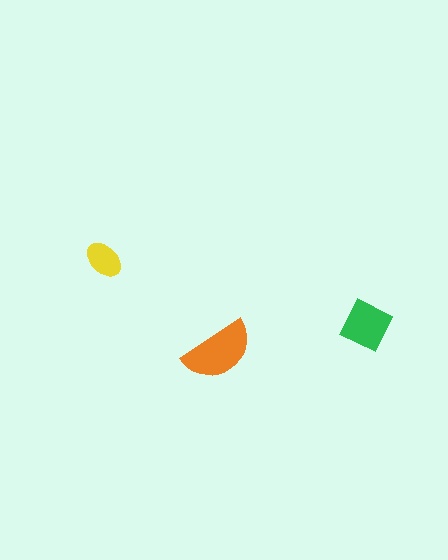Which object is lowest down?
The orange semicircle is bottommost.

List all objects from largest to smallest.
The orange semicircle, the green diamond, the yellow ellipse.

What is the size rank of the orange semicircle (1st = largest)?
1st.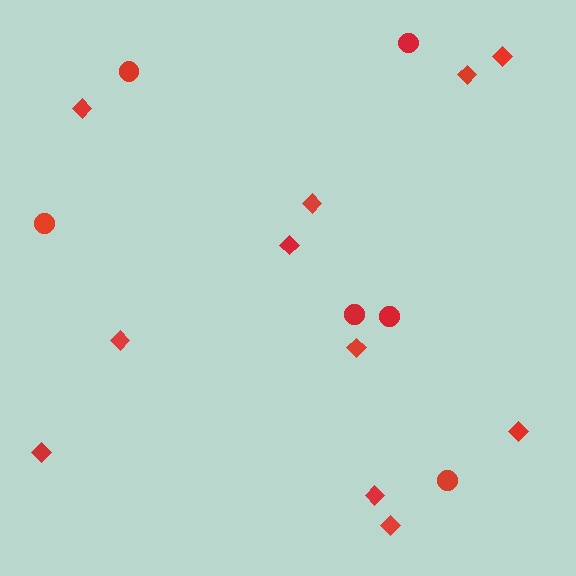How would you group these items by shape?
There are 2 groups: one group of diamonds (11) and one group of circles (6).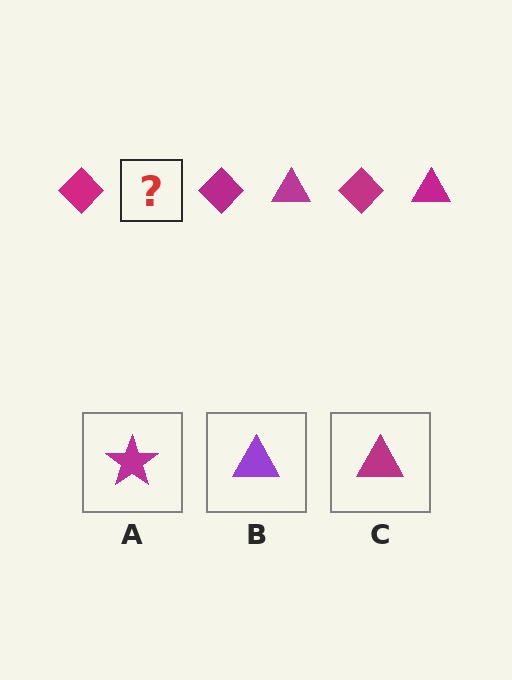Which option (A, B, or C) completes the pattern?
C.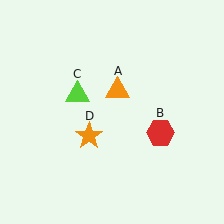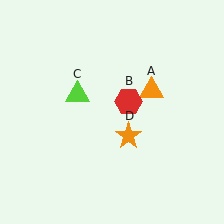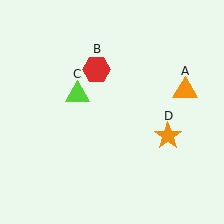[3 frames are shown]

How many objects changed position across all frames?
3 objects changed position: orange triangle (object A), red hexagon (object B), orange star (object D).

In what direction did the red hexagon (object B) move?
The red hexagon (object B) moved up and to the left.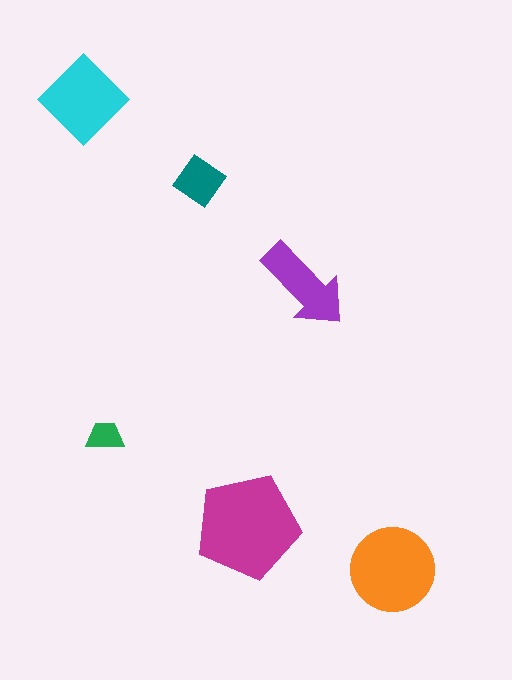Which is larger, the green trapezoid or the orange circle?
The orange circle.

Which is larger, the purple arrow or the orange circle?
The orange circle.